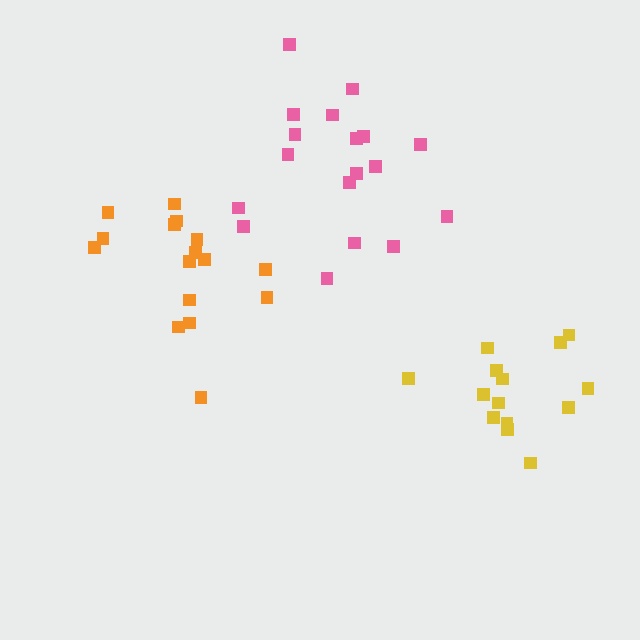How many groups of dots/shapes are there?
There are 3 groups.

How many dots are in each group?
Group 1: 18 dots, Group 2: 14 dots, Group 3: 16 dots (48 total).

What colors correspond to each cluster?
The clusters are colored: pink, yellow, orange.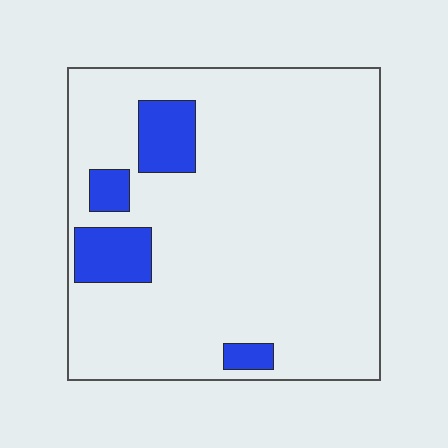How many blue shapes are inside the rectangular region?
4.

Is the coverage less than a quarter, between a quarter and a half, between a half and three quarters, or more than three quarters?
Less than a quarter.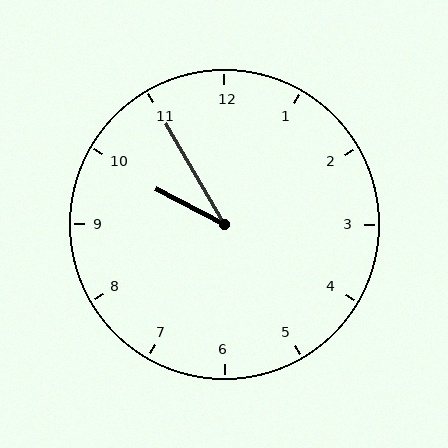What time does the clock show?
9:55.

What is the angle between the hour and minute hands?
Approximately 32 degrees.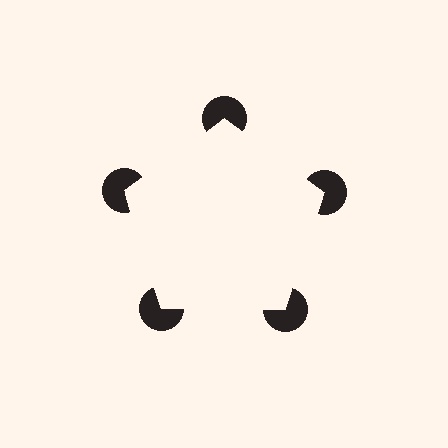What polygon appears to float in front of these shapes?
An illusory pentagon — its edges are inferred from the aligned wedge cuts in the pac-man discs, not physically drawn.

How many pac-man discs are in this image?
There are 5 — one at each vertex of the illusory pentagon.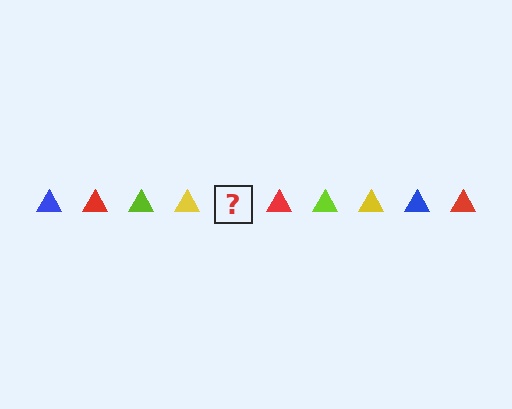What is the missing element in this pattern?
The missing element is a blue triangle.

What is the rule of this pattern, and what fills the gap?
The rule is that the pattern cycles through blue, red, lime, yellow triangles. The gap should be filled with a blue triangle.